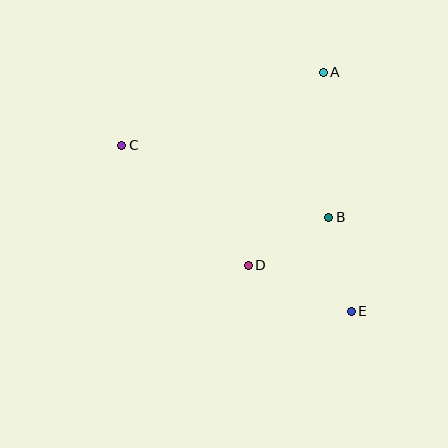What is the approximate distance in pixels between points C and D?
The distance between C and D is approximately 174 pixels.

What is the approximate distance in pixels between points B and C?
The distance between B and C is approximately 219 pixels.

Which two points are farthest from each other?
Points C and E are farthest from each other.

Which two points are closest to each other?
Points B and D are closest to each other.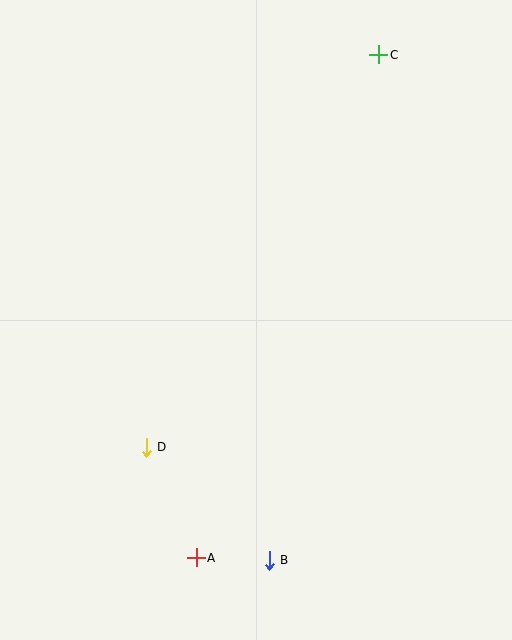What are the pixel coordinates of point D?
Point D is at (146, 447).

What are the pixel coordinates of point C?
Point C is at (379, 55).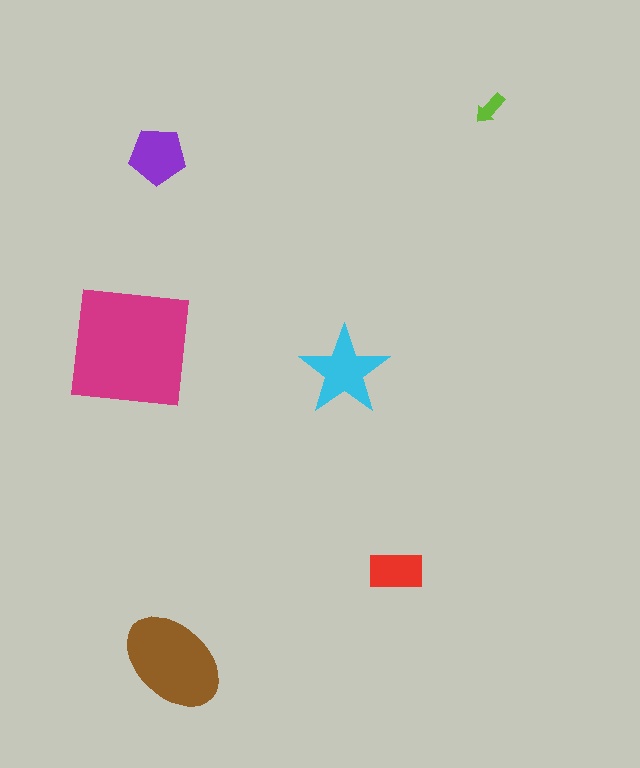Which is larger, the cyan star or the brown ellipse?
The brown ellipse.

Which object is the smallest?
The lime arrow.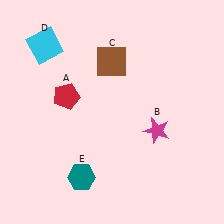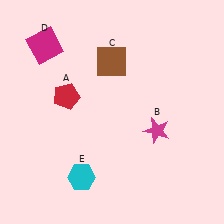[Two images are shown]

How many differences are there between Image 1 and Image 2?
There are 2 differences between the two images.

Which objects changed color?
D changed from cyan to magenta. E changed from teal to cyan.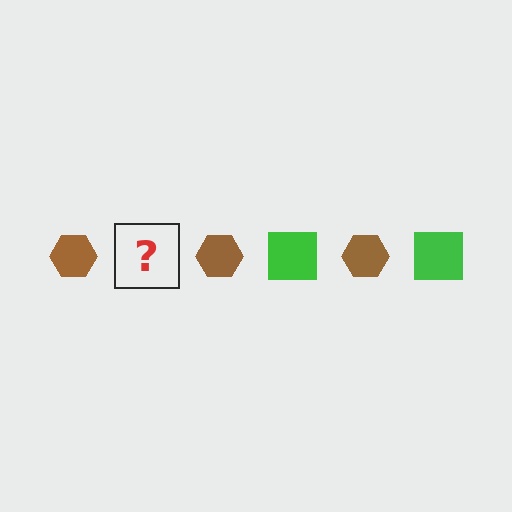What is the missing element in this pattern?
The missing element is a green square.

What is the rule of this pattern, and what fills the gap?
The rule is that the pattern alternates between brown hexagon and green square. The gap should be filled with a green square.